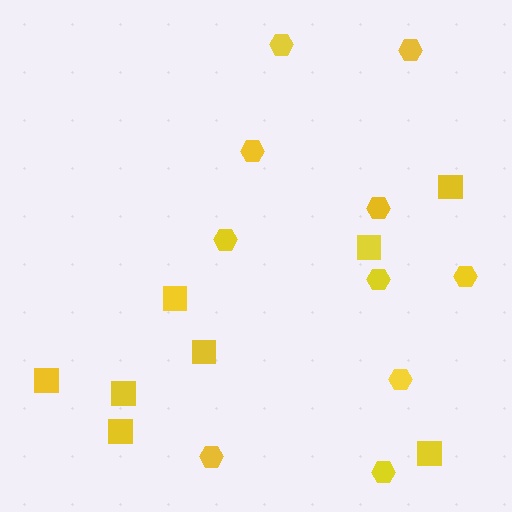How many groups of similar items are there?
There are 2 groups: one group of hexagons (10) and one group of squares (8).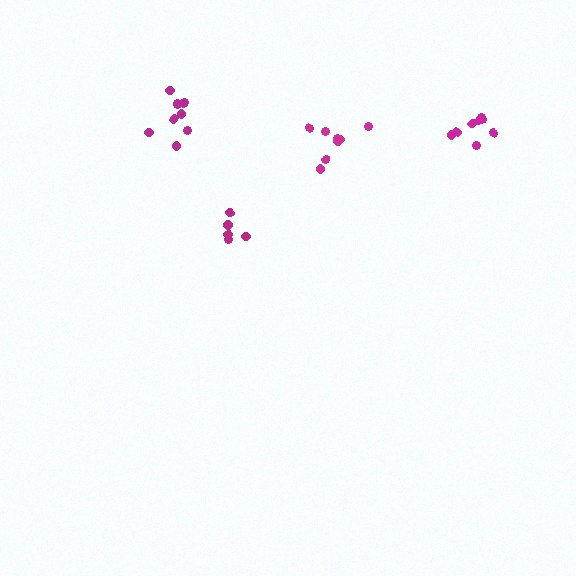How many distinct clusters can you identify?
There are 4 distinct clusters.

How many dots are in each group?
Group 1: 5 dots, Group 2: 8 dots, Group 3: 8 dots, Group 4: 10 dots (31 total).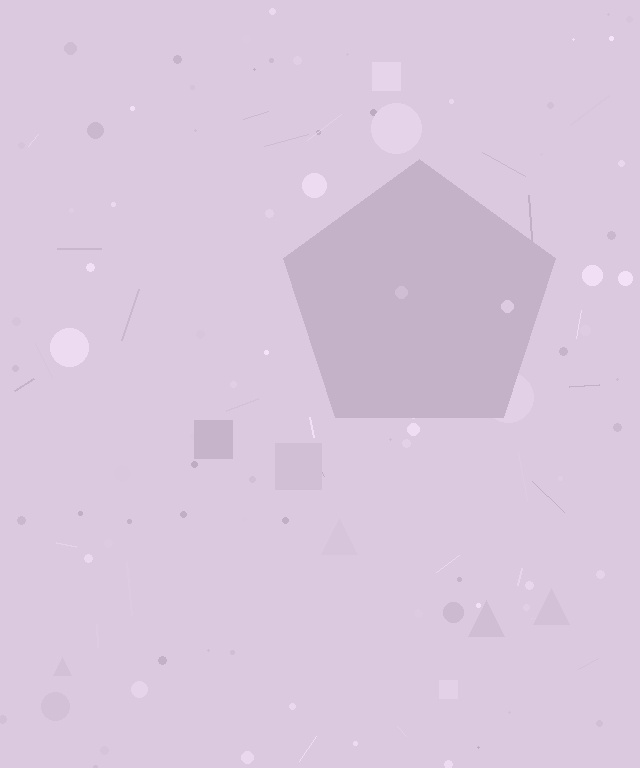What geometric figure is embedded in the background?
A pentagon is embedded in the background.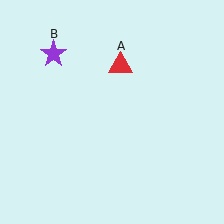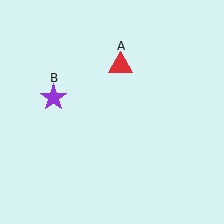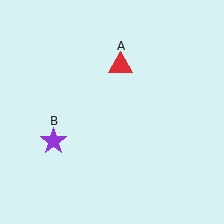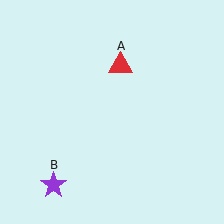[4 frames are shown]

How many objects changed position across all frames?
1 object changed position: purple star (object B).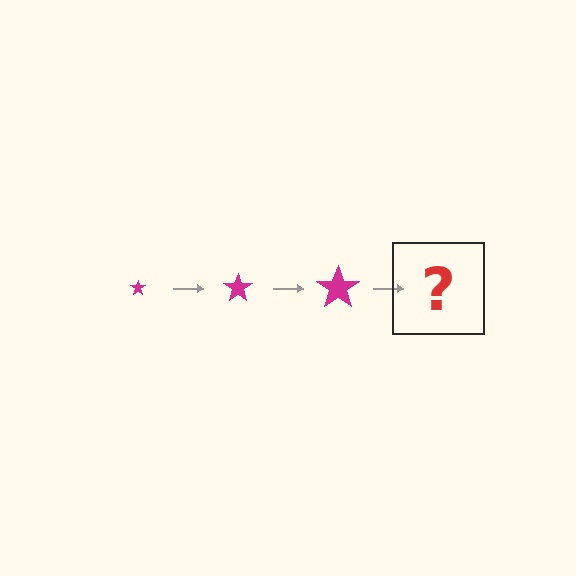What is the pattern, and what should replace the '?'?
The pattern is that the star gets progressively larger each step. The '?' should be a magenta star, larger than the previous one.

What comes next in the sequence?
The next element should be a magenta star, larger than the previous one.